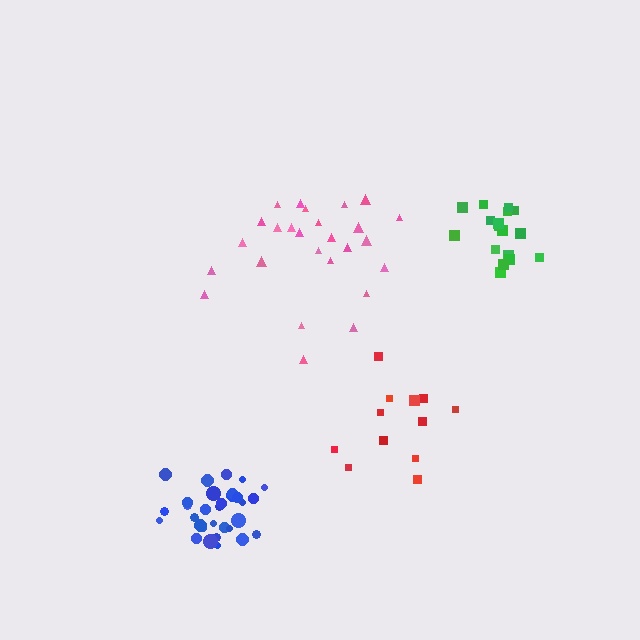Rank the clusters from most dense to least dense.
blue, green, pink, red.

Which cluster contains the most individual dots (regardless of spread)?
Blue (31).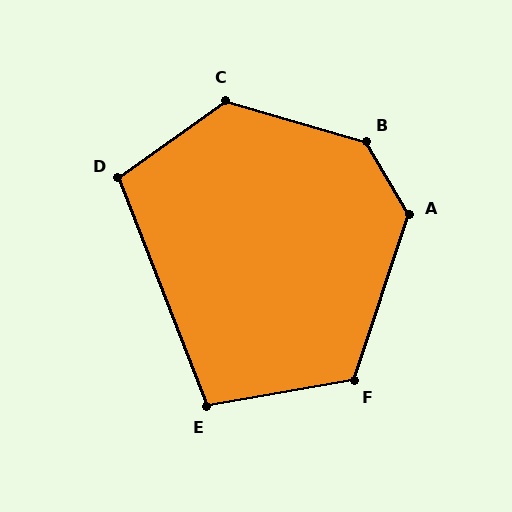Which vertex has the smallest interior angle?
E, at approximately 101 degrees.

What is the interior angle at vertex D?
Approximately 105 degrees (obtuse).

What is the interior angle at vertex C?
Approximately 128 degrees (obtuse).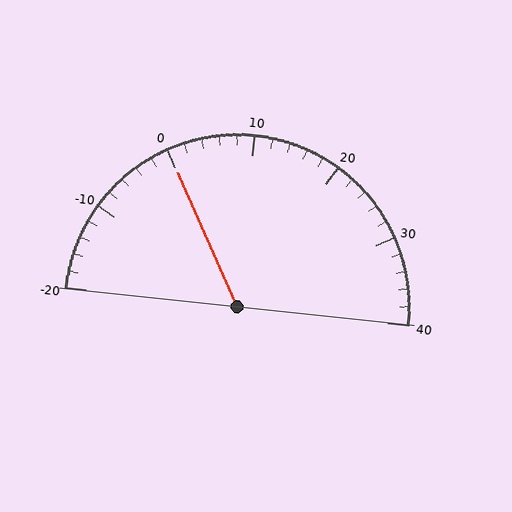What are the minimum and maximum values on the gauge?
The gauge ranges from -20 to 40.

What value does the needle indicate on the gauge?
The needle indicates approximately 0.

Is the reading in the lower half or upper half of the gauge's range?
The reading is in the lower half of the range (-20 to 40).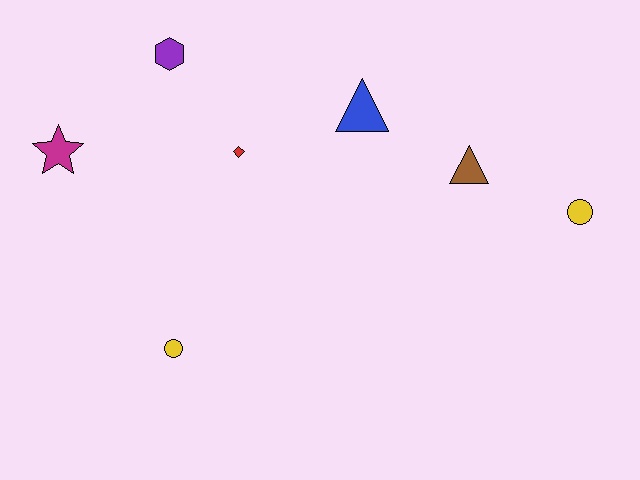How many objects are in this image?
There are 7 objects.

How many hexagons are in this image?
There is 1 hexagon.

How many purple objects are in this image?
There is 1 purple object.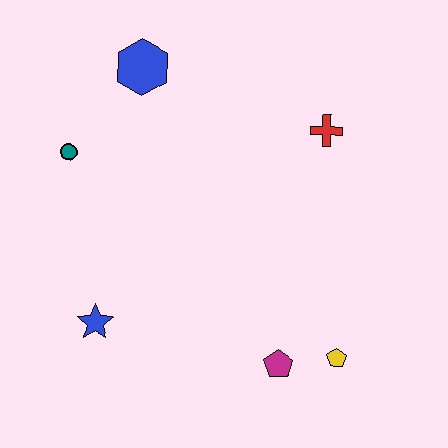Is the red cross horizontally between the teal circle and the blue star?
No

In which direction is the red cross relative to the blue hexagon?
The red cross is to the right of the blue hexagon.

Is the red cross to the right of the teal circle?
Yes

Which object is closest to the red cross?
The blue hexagon is closest to the red cross.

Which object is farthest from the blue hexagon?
The yellow pentagon is farthest from the blue hexagon.